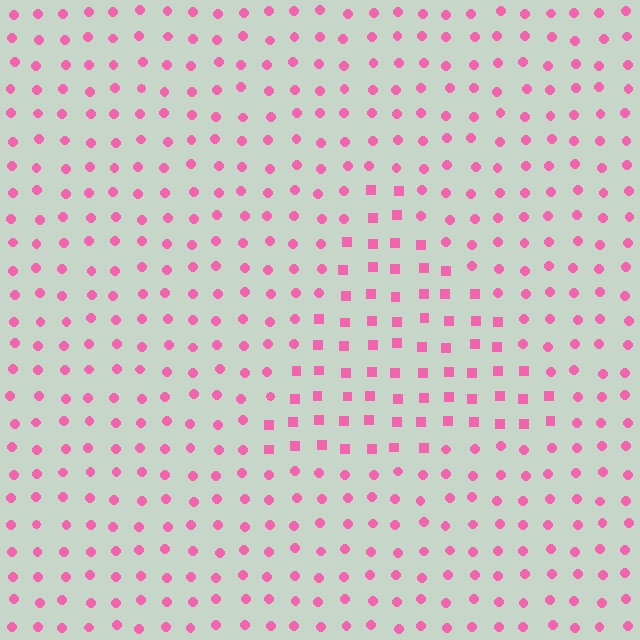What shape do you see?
I see a triangle.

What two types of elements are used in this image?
The image uses squares inside the triangle region and circles outside it.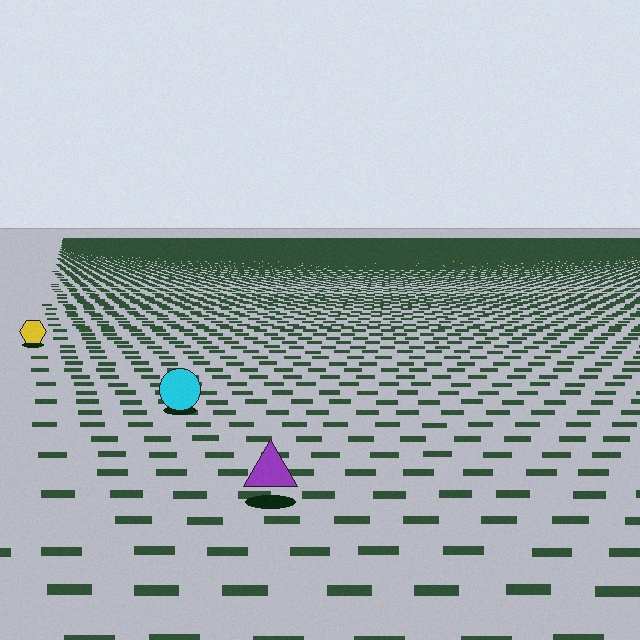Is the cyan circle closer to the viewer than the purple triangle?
No. The purple triangle is closer — you can tell from the texture gradient: the ground texture is coarser near it.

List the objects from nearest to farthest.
From nearest to farthest: the purple triangle, the cyan circle, the yellow hexagon.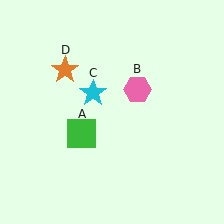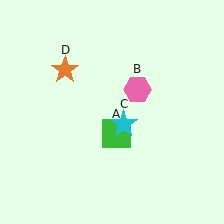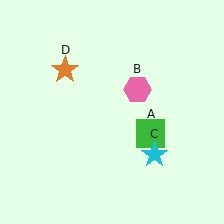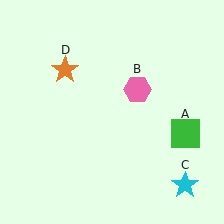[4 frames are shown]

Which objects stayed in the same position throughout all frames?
Pink hexagon (object B) and orange star (object D) remained stationary.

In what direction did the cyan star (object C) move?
The cyan star (object C) moved down and to the right.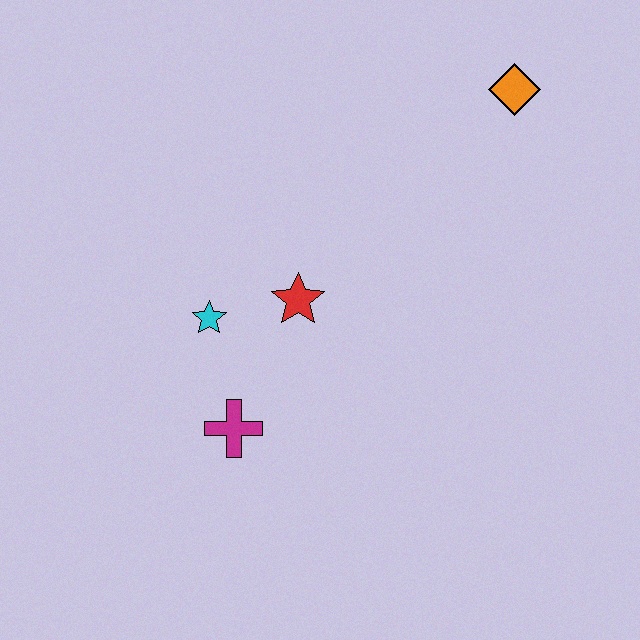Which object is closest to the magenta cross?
The cyan star is closest to the magenta cross.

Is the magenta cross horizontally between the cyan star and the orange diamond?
Yes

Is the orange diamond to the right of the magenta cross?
Yes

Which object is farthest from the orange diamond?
The magenta cross is farthest from the orange diamond.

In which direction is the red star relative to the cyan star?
The red star is to the right of the cyan star.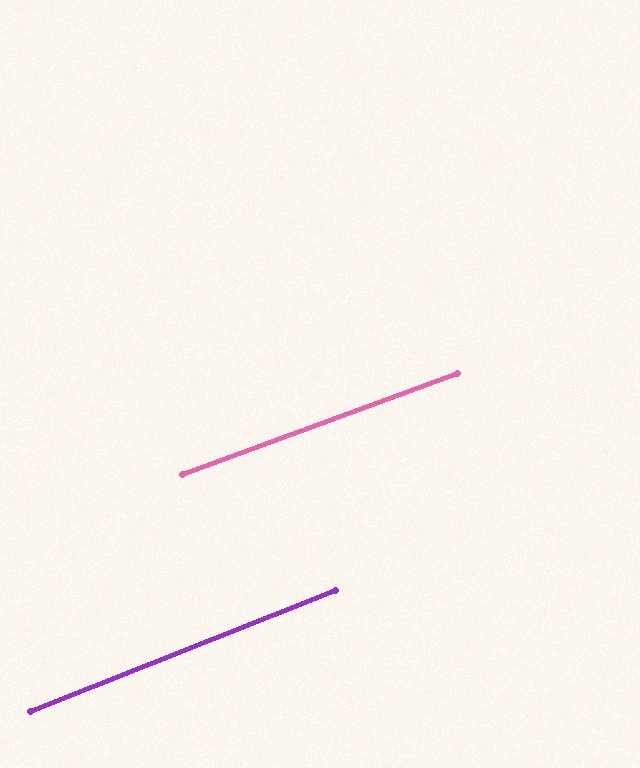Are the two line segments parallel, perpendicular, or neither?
Parallel — their directions differ by only 1.5°.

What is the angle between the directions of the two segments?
Approximately 1 degree.